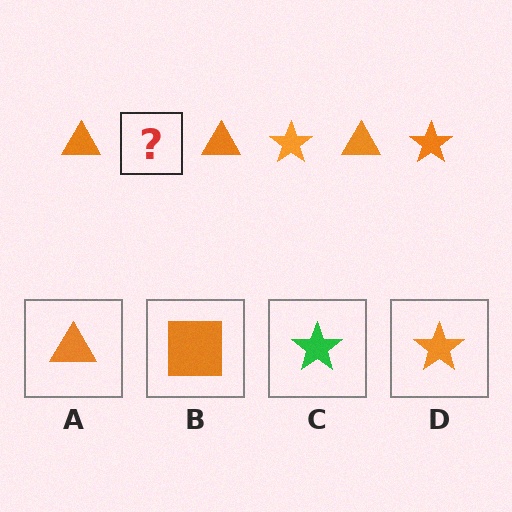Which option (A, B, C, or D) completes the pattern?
D.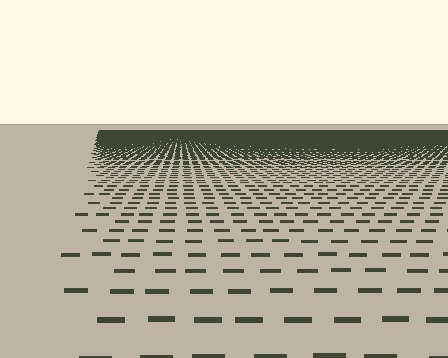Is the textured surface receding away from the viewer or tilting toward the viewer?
The surface is receding away from the viewer. Texture elements get smaller and denser toward the top.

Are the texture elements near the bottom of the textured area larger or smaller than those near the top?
Larger. Near the bottom, elements are closer to the viewer and appear at a bigger on-screen size.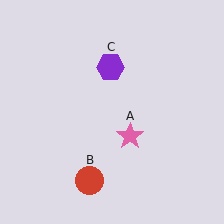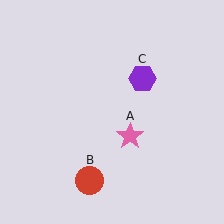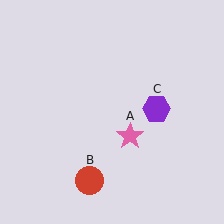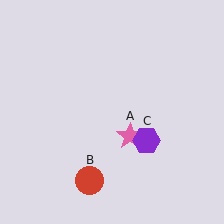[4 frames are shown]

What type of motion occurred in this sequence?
The purple hexagon (object C) rotated clockwise around the center of the scene.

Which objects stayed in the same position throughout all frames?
Pink star (object A) and red circle (object B) remained stationary.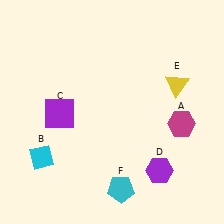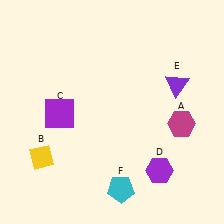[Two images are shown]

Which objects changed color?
B changed from cyan to yellow. E changed from yellow to purple.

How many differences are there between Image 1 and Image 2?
There are 2 differences between the two images.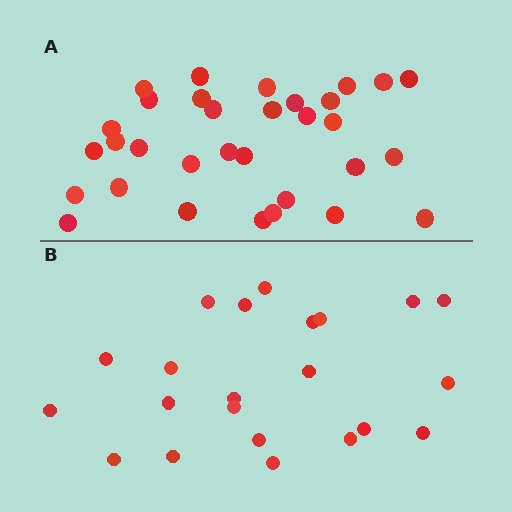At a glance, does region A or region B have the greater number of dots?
Region A (the top region) has more dots.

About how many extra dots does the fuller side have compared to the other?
Region A has roughly 10 or so more dots than region B.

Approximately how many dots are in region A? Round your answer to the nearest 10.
About 30 dots. (The exact count is 32, which rounds to 30.)